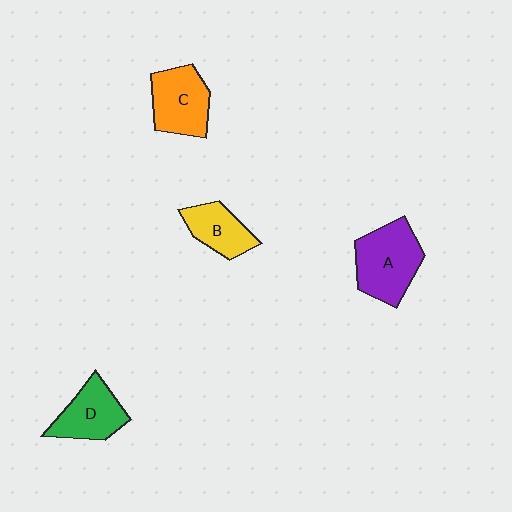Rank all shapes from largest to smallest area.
From largest to smallest: A (purple), C (orange), D (green), B (yellow).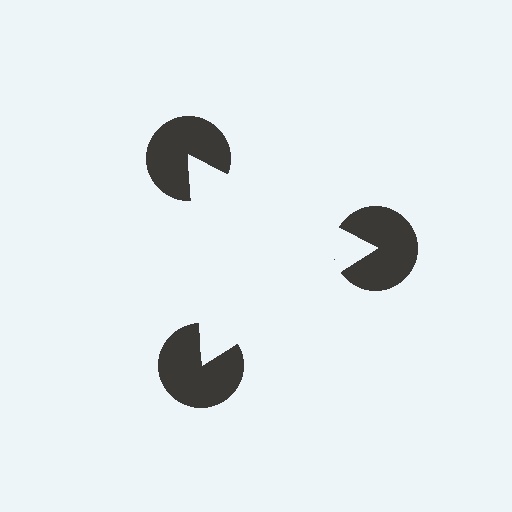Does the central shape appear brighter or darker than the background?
It typically appears slightly brighter than the background, even though no actual brightness change is drawn.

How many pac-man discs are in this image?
There are 3 — one at each vertex of the illusory triangle.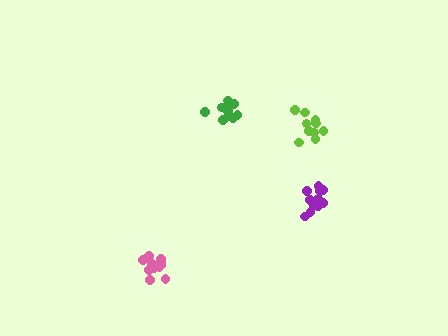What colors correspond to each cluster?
The clusters are colored: purple, green, pink, lime.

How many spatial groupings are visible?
There are 4 spatial groupings.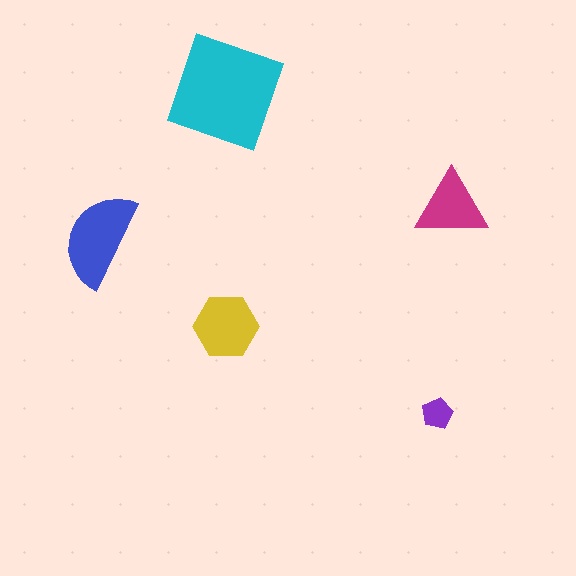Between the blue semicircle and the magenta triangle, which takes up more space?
The blue semicircle.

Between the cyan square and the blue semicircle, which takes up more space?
The cyan square.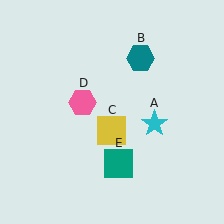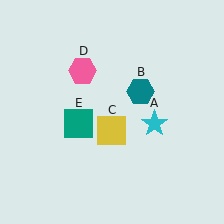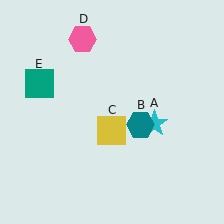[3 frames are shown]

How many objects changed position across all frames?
3 objects changed position: teal hexagon (object B), pink hexagon (object D), teal square (object E).